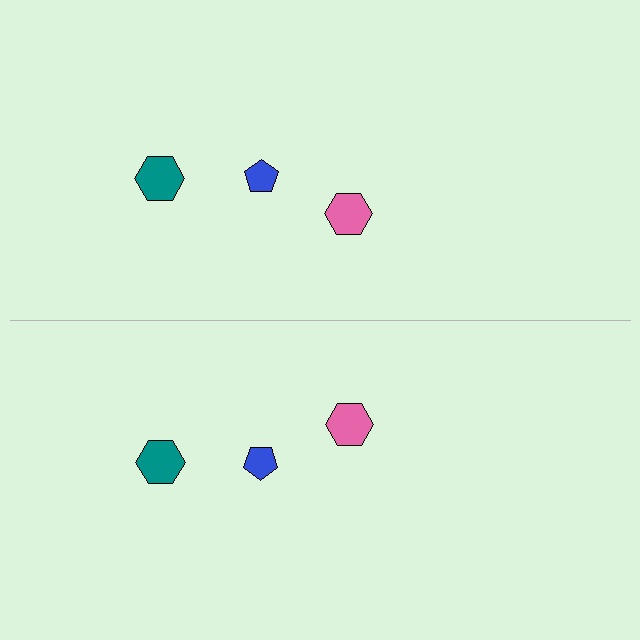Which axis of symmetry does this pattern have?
The pattern has a horizontal axis of symmetry running through the center of the image.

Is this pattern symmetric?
Yes, this pattern has bilateral (reflection) symmetry.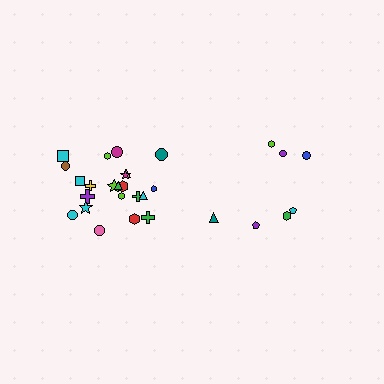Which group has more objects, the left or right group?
The left group.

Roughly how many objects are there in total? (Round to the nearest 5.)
Roughly 30 objects in total.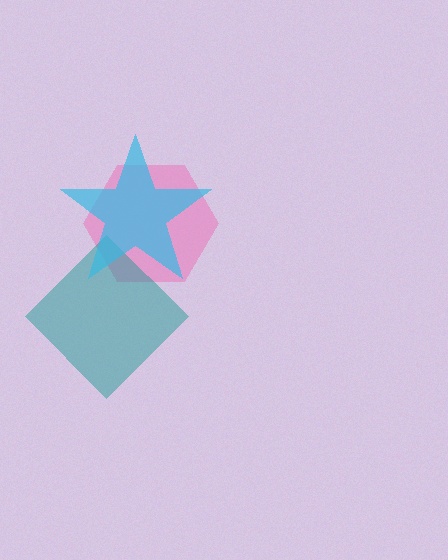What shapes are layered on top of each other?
The layered shapes are: a pink hexagon, a teal diamond, a cyan star.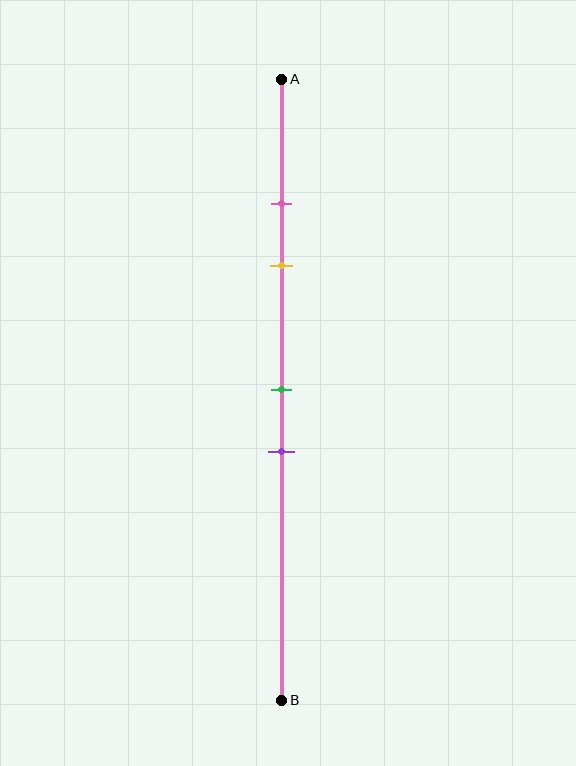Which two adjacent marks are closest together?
The pink and yellow marks are the closest adjacent pair.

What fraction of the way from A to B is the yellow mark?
The yellow mark is approximately 30% (0.3) of the way from A to B.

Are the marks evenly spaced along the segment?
No, the marks are not evenly spaced.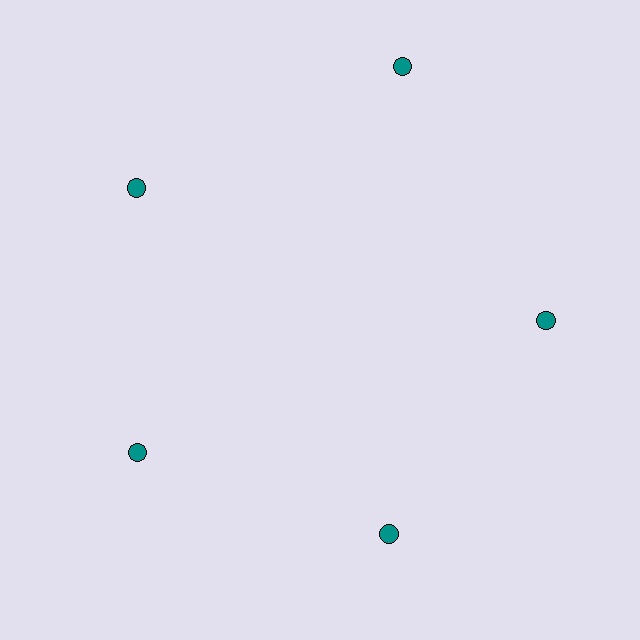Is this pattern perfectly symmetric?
No. The 5 teal circles are arranged in a ring, but one element near the 1 o'clock position is pushed outward from the center, breaking the 5-fold rotational symmetry.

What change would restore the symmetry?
The symmetry would be restored by moving it inward, back onto the ring so that all 5 circles sit at equal angles and equal distance from the center.